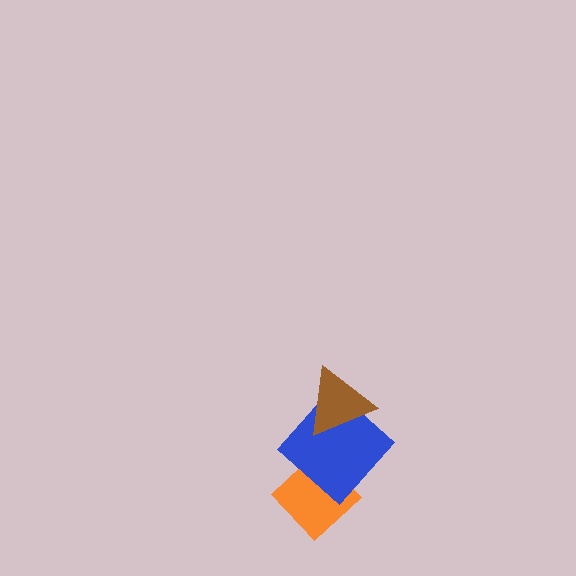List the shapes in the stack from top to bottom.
From top to bottom: the brown triangle, the blue diamond, the orange diamond.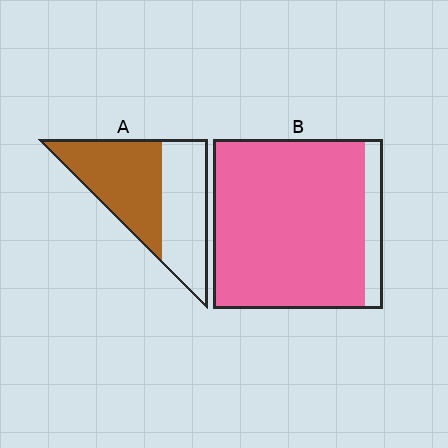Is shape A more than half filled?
Roughly half.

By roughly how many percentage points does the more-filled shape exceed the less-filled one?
By roughly 35 percentage points (B over A).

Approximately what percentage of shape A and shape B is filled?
A is approximately 55% and B is approximately 90%.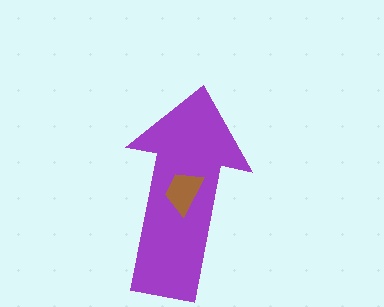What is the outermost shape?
The purple arrow.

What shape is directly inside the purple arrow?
The brown trapezoid.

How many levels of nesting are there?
2.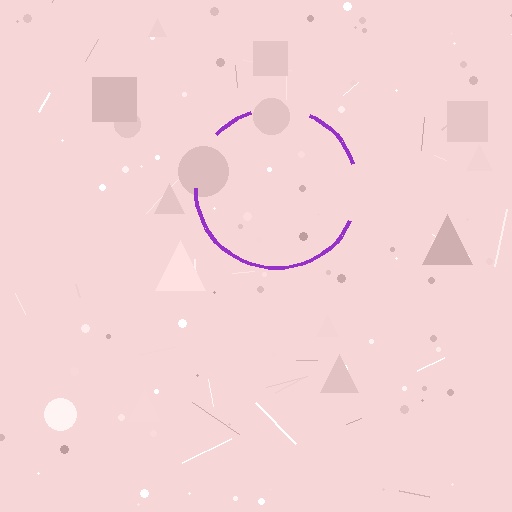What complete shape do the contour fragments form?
The contour fragments form a circle.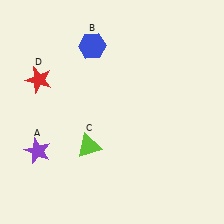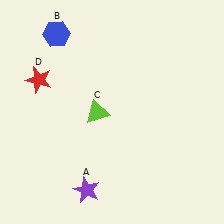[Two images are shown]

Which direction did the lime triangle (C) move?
The lime triangle (C) moved up.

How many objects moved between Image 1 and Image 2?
3 objects moved between the two images.